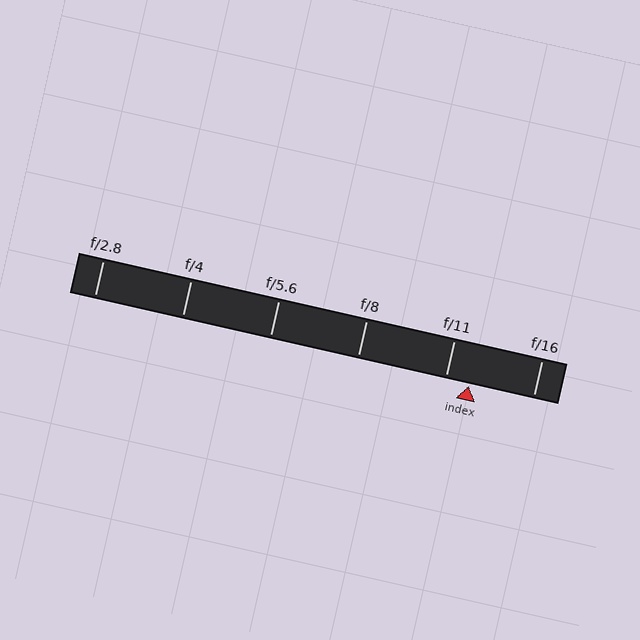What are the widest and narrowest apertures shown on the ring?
The widest aperture shown is f/2.8 and the narrowest is f/16.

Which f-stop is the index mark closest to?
The index mark is closest to f/11.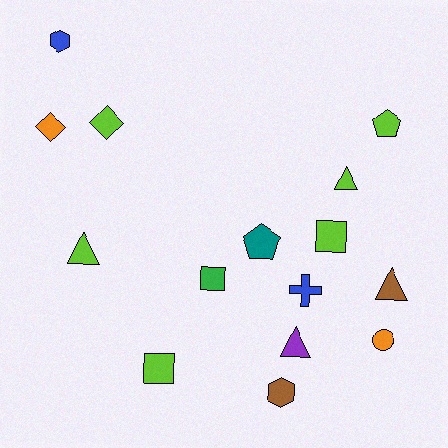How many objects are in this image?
There are 15 objects.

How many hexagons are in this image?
There are 2 hexagons.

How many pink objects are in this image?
There are no pink objects.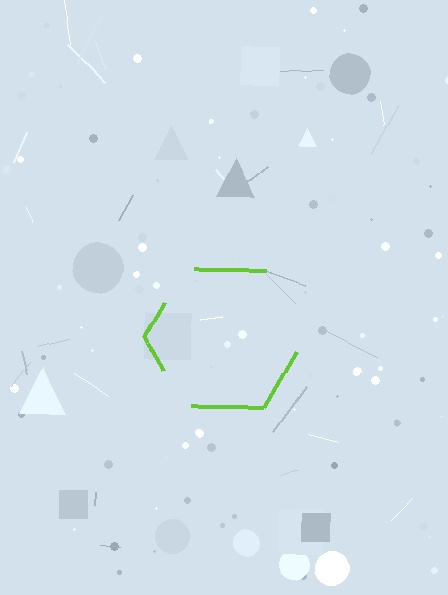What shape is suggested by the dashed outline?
The dashed outline suggests a hexagon.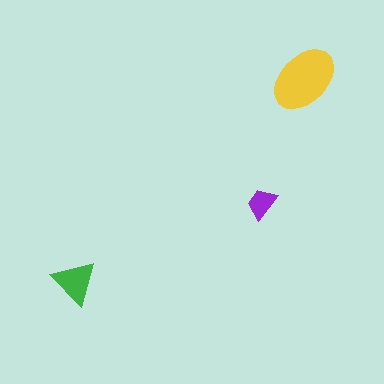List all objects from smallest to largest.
The purple trapezoid, the green triangle, the yellow ellipse.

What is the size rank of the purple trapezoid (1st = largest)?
3rd.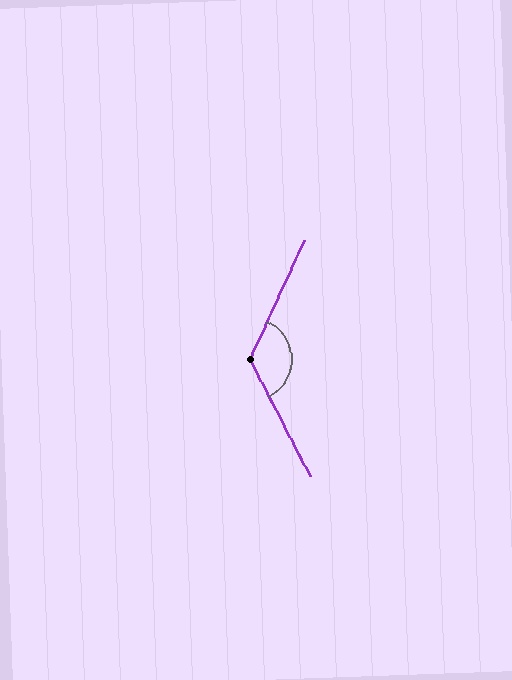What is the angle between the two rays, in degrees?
Approximately 128 degrees.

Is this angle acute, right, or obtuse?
It is obtuse.